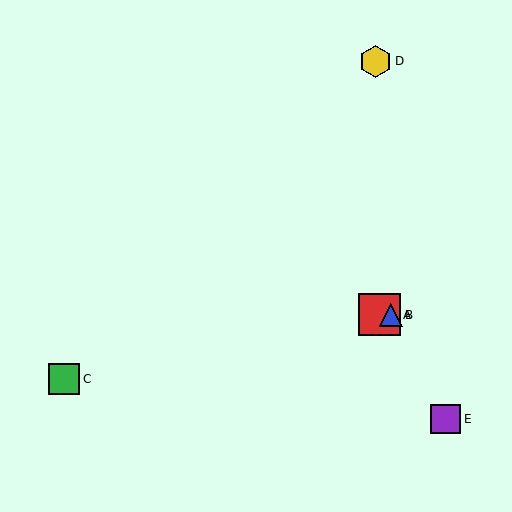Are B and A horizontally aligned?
Yes, both are at y≈315.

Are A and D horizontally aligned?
No, A is at y≈315 and D is at y≈61.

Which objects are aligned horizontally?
Objects A, B are aligned horizontally.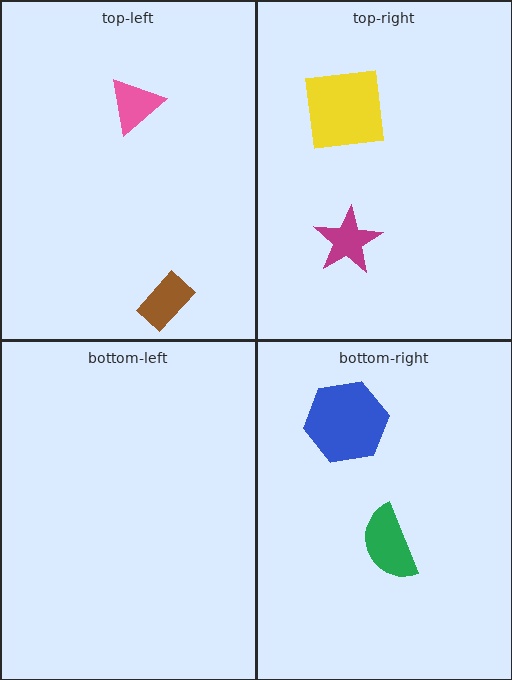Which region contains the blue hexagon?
The bottom-right region.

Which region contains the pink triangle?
The top-left region.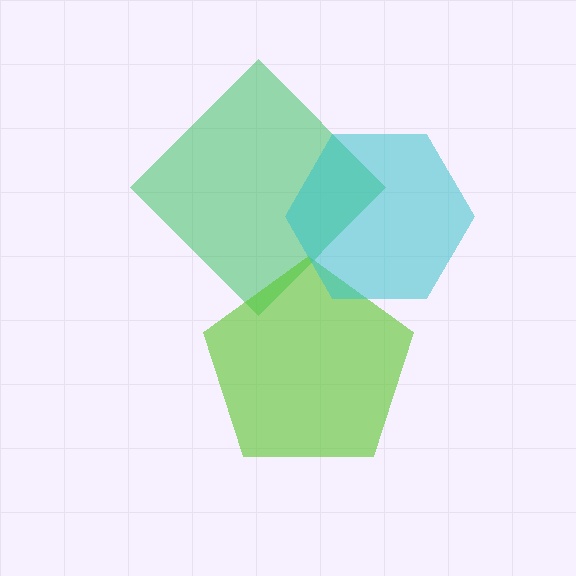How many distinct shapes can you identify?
There are 3 distinct shapes: a green diamond, a lime pentagon, a cyan hexagon.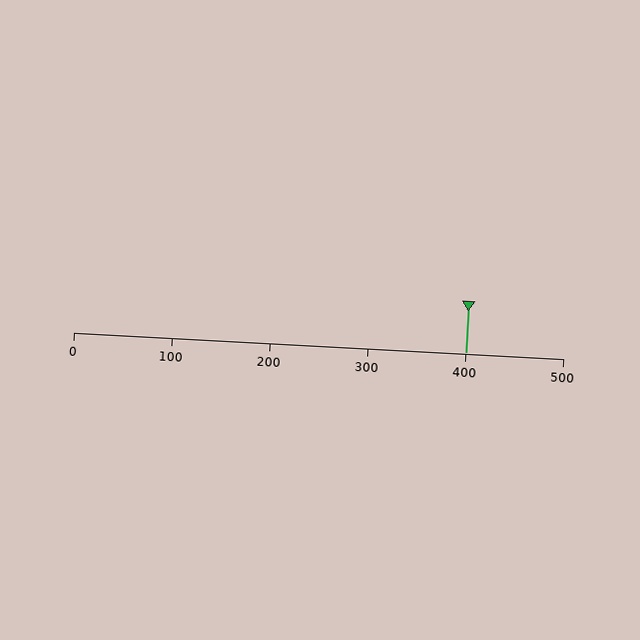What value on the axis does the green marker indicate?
The marker indicates approximately 400.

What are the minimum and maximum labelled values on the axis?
The axis runs from 0 to 500.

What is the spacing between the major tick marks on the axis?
The major ticks are spaced 100 apart.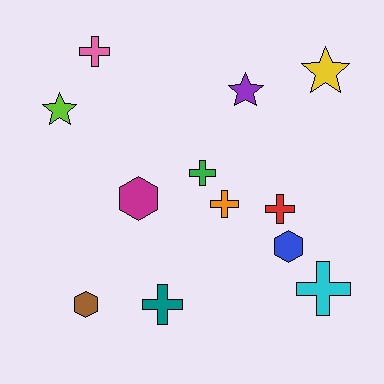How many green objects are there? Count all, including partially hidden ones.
There is 1 green object.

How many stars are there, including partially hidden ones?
There are 3 stars.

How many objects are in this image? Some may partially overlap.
There are 12 objects.